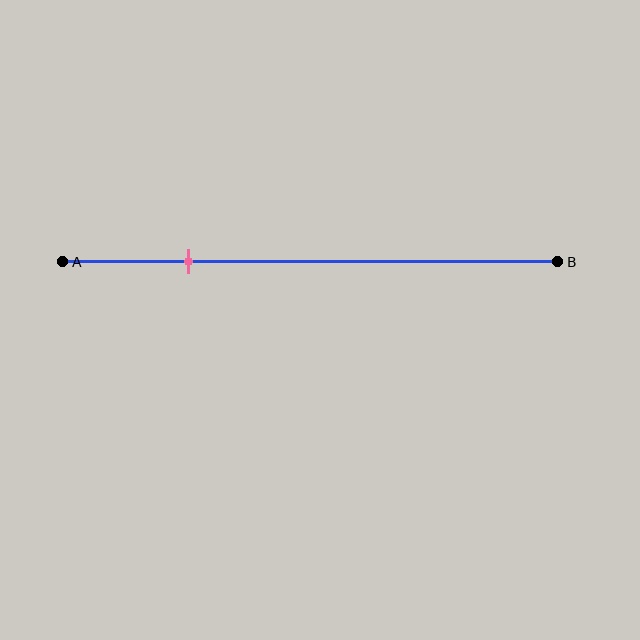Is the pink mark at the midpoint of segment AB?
No, the mark is at about 25% from A, not at the 50% midpoint.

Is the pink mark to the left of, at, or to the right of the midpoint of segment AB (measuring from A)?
The pink mark is to the left of the midpoint of segment AB.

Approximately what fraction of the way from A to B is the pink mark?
The pink mark is approximately 25% of the way from A to B.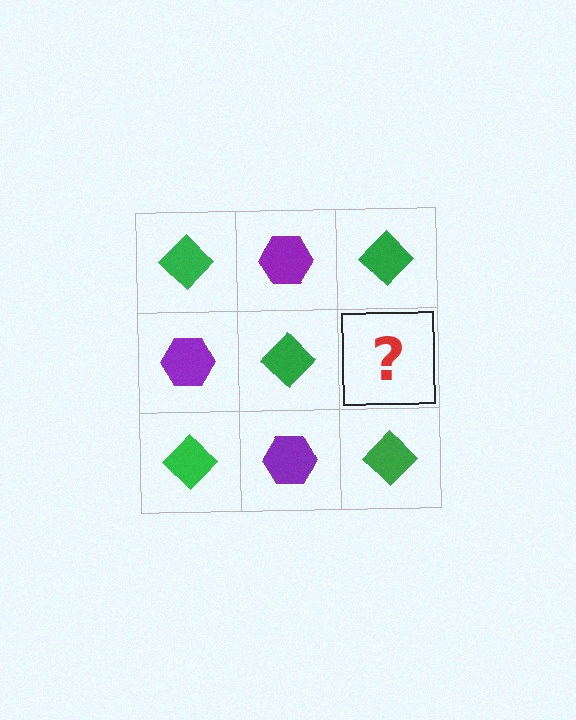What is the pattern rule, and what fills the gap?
The rule is that it alternates green diamond and purple hexagon in a checkerboard pattern. The gap should be filled with a purple hexagon.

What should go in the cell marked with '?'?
The missing cell should contain a purple hexagon.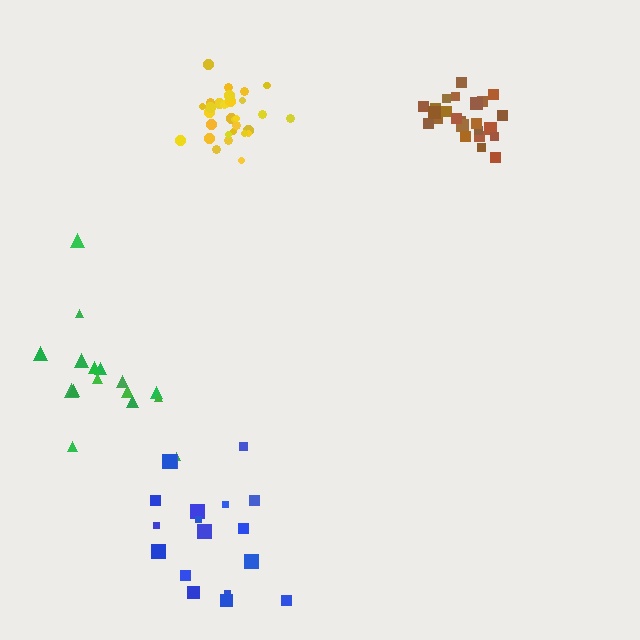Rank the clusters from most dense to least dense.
yellow, brown, green, blue.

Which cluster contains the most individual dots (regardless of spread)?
Yellow (32).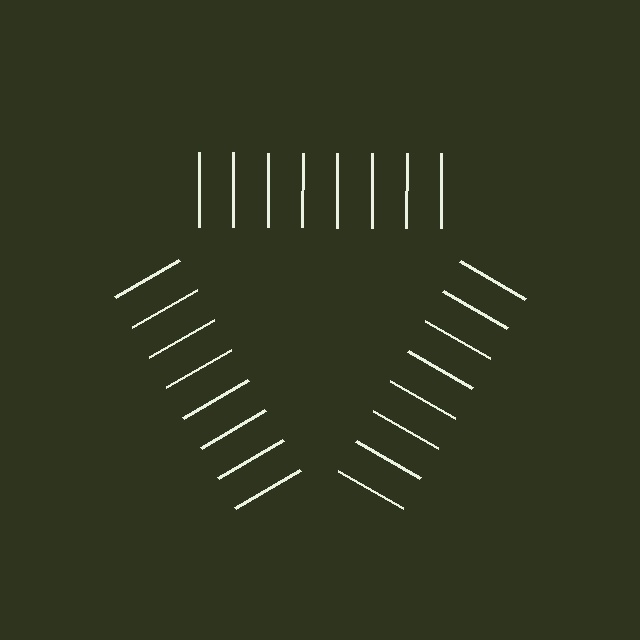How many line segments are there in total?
24 — 8 along each of the 3 edges.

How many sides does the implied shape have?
3 sides — the line-ends trace a triangle.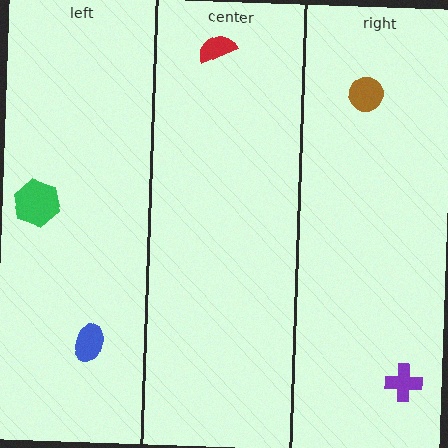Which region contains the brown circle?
The right region.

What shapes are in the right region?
The brown circle, the purple cross.